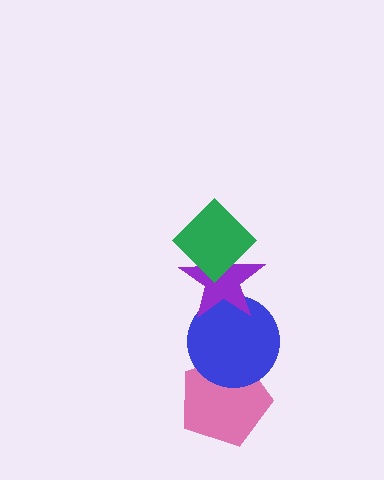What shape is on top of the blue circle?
The purple star is on top of the blue circle.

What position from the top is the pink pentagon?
The pink pentagon is 4th from the top.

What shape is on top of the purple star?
The green diamond is on top of the purple star.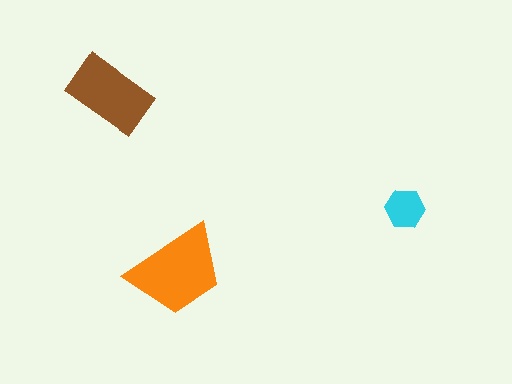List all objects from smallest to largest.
The cyan hexagon, the brown rectangle, the orange trapezoid.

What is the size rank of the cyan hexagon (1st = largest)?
3rd.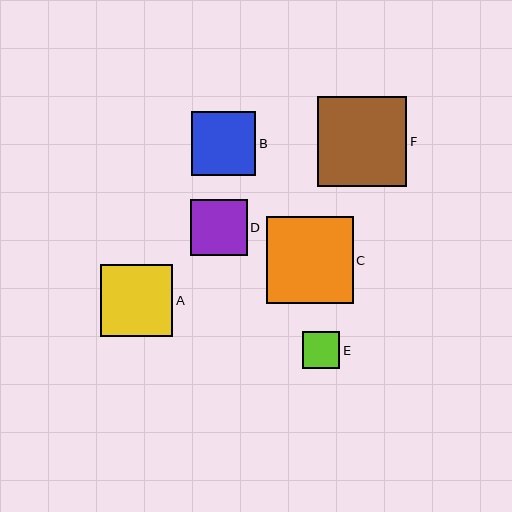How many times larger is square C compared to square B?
Square C is approximately 1.4 times the size of square B.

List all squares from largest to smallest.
From largest to smallest: F, C, A, B, D, E.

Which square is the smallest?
Square E is the smallest with a size of approximately 37 pixels.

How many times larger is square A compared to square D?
Square A is approximately 1.3 times the size of square D.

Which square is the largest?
Square F is the largest with a size of approximately 90 pixels.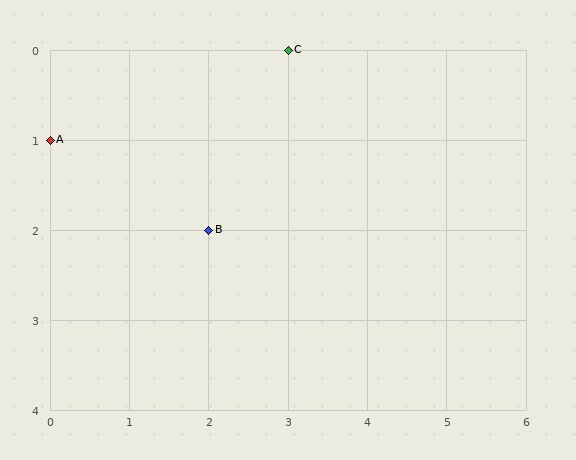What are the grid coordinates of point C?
Point C is at grid coordinates (3, 0).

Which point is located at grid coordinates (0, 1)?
Point A is at (0, 1).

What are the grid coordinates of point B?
Point B is at grid coordinates (2, 2).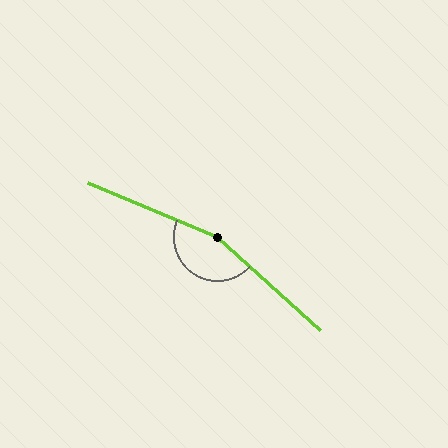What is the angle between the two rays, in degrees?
Approximately 160 degrees.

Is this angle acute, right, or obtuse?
It is obtuse.